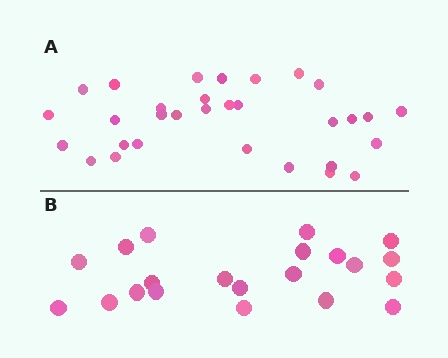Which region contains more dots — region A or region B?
Region A (the top region) has more dots.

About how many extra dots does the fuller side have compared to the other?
Region A has roughly 10 or so more dots than region B.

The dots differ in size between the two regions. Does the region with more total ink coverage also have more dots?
No. Region B has more total ink coverage because its dots are larger, but region A actually contains more individual dots. Total area can be misleading — the number of items is what matters here.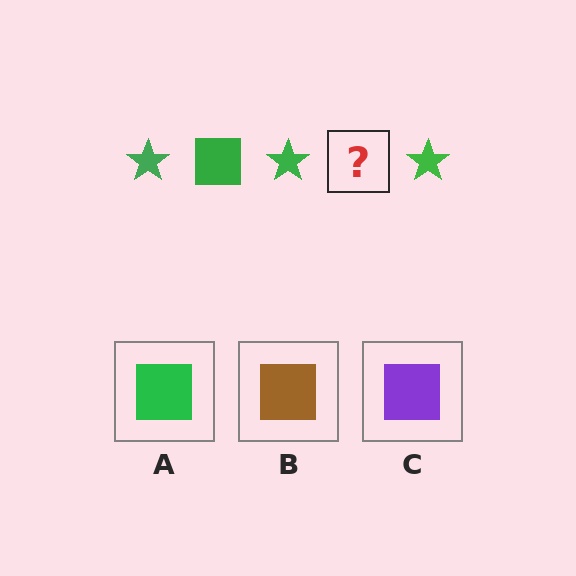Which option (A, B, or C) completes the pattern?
A.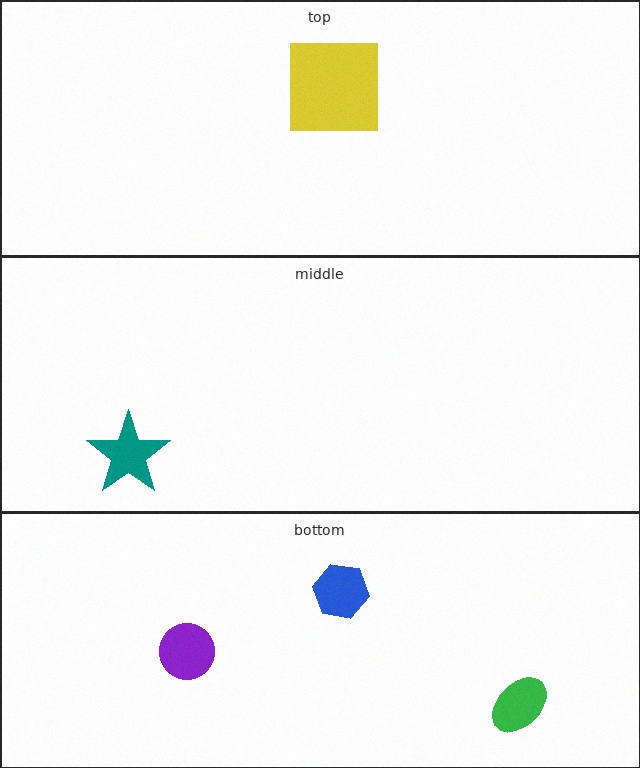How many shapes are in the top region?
1.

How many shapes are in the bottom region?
3.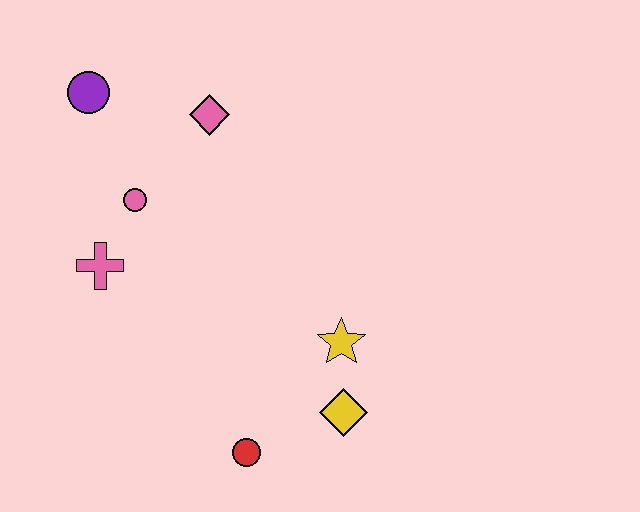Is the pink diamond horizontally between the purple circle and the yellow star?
Yes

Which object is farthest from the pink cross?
The yellow diamond is farthest from the pink cross.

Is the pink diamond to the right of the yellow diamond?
No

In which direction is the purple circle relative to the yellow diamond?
The purple circle is above the yellow diamond.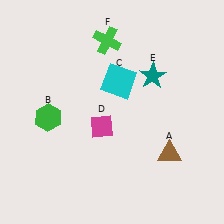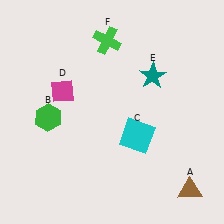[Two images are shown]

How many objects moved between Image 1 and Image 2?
3 objects moved between the two images.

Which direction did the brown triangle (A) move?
The brown triangle (A) moved down.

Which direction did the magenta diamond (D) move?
The magenta diamond (D) moved left.